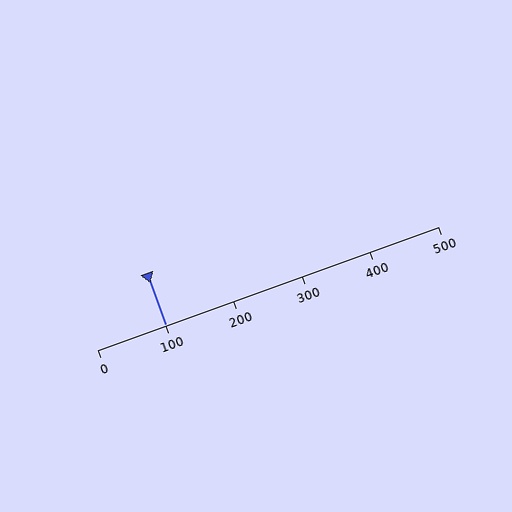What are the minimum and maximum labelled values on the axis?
The axis runs from 0 to 500.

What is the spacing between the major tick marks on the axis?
The major ticks are spaced 100 apart.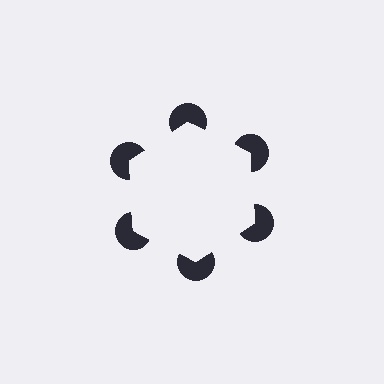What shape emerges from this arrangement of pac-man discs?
An illusory hexagon — its edges are inferred from the aligned wedge cuts in the pac-man discs, not physically drawn.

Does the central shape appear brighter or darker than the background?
It typically appears slightly brighter than the background, even though no actual brightness change is drawn.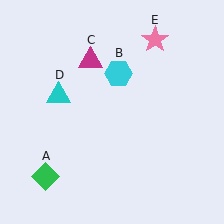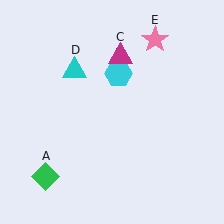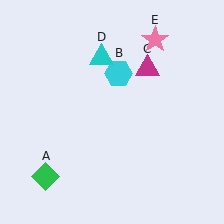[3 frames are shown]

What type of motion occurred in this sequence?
The magenta triangle (object C), cyan triangle (object D) rotated clockwise around the center of the scene.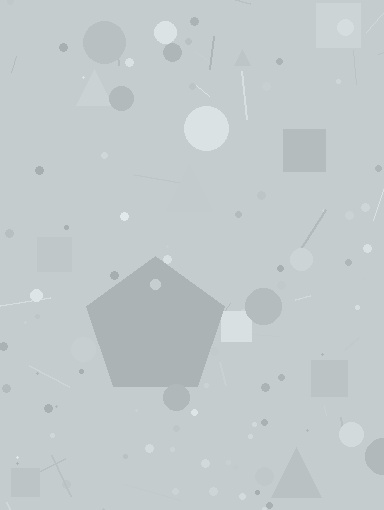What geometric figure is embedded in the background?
A pentagon is embedded in the background.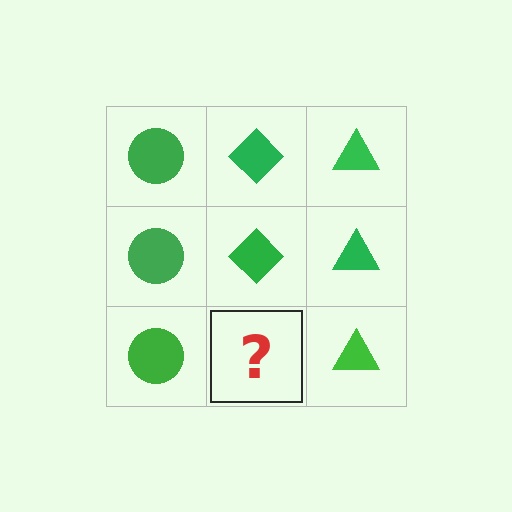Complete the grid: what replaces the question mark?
The question mark should be replaced with a green diamond.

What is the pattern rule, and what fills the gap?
The rule is that each column has a consistent shape. The gap should be filled with a green diamond.